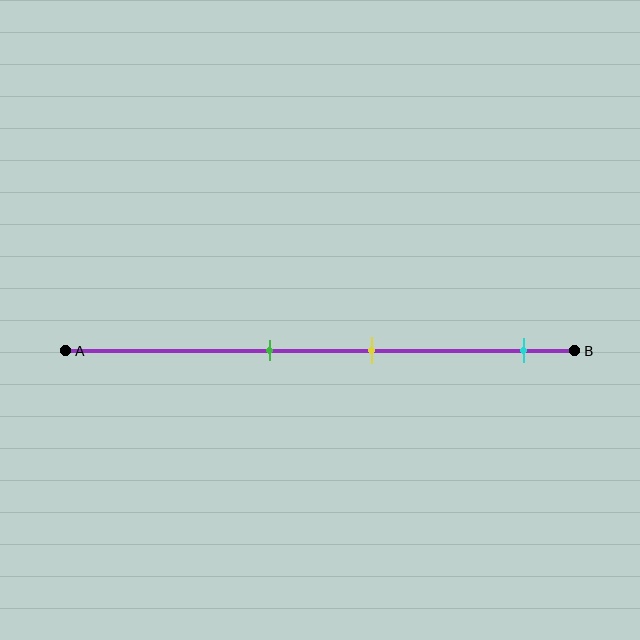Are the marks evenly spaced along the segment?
No, the marks are not evenly spaced.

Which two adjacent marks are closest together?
The green and yellow marks are the closest adjacent pair.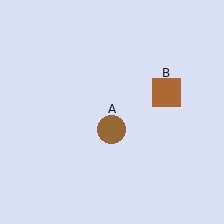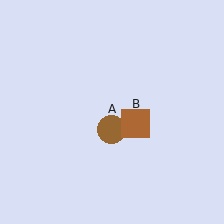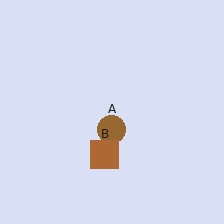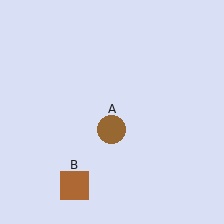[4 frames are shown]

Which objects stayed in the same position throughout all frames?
Brown circle (object A) remained stationary.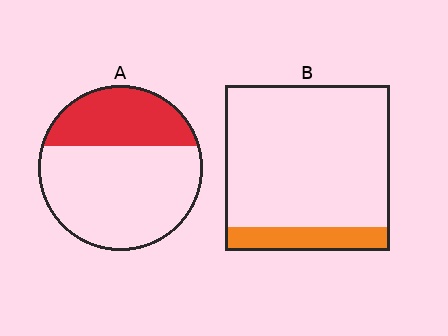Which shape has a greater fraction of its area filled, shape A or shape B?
Shape A.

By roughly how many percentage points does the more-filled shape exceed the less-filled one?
By roughly 20 percentage points (A over B).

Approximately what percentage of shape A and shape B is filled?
A is approximately 35% and B is approximately 15%.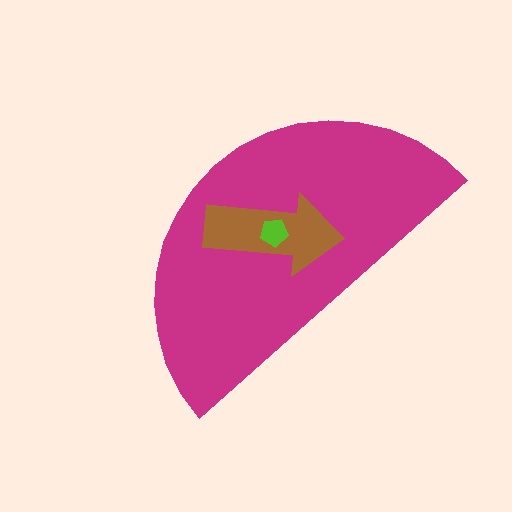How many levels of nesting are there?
3.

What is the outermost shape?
The magenta semicircle.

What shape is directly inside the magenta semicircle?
The brown arrow.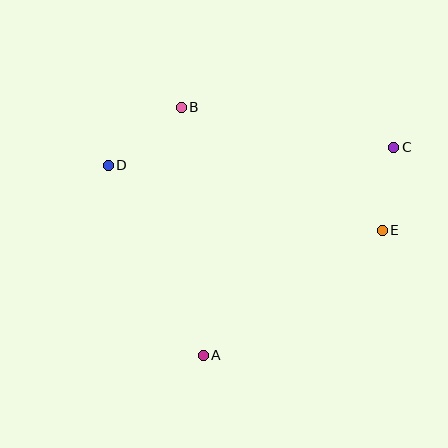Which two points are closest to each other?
Points C and E are closest to each other.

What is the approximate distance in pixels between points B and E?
The distance between B and E is approximately 236 pixels.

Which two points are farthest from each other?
Points C and D are farthest from each other.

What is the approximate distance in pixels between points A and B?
The distance between A and B is approximately 249 pixels.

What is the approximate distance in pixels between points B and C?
The distance between B and C is approximately 216 pixels.